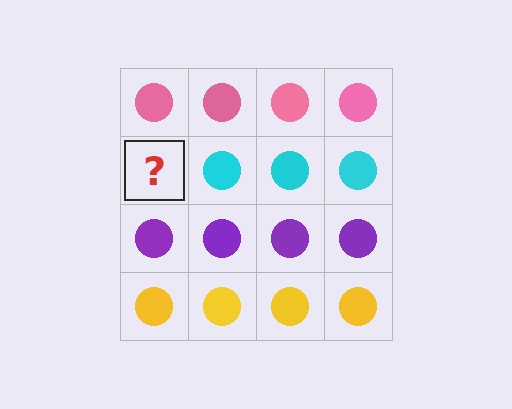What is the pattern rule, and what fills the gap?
The rule is that each row has a consistent color. The gap should be filled with a cyan circle.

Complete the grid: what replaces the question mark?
The question mark should be replaced with a cyan circle.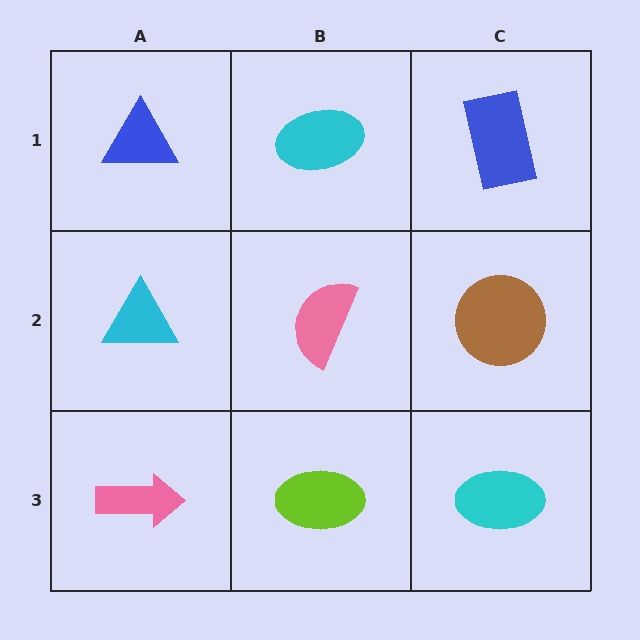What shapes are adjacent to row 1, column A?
A cyan triangle (row 2, column A), a cyan ellipse (row 1, column B).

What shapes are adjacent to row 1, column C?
A brown circle (row 2, column C), a cyan ellipse (row 1, column B).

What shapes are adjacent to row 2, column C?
A blue rectangle (row 1, column C), a cyan ellipse (row 3, column C), a pink semicircle (row 2, column B).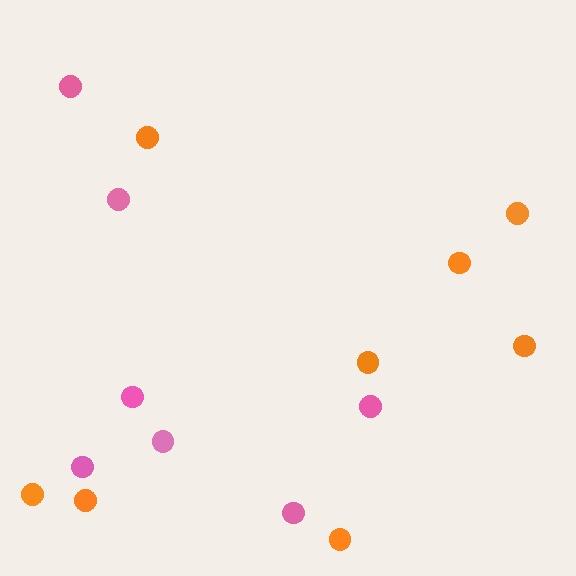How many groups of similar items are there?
There are 2 groups: one group of pink circles (7) and one group of orange circles (8).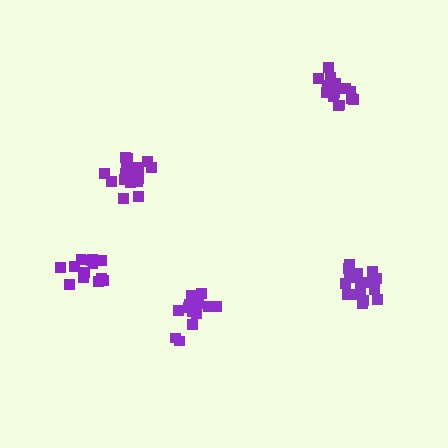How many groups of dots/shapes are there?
There are 5 groups.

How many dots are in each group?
Group 1: 19 dots, Group 2: 16 dots, Group 3: 20 dots, Group 4: 14 dots, Group 5: 15 dots (84 total).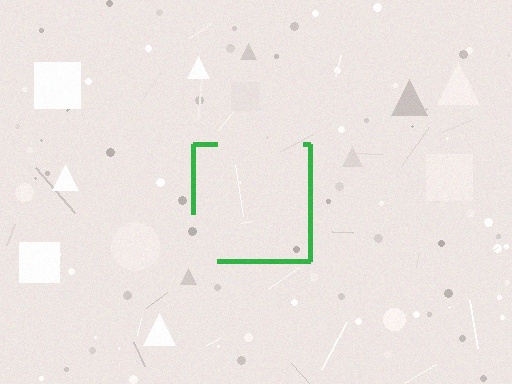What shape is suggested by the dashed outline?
The dashed outline suggests a square.